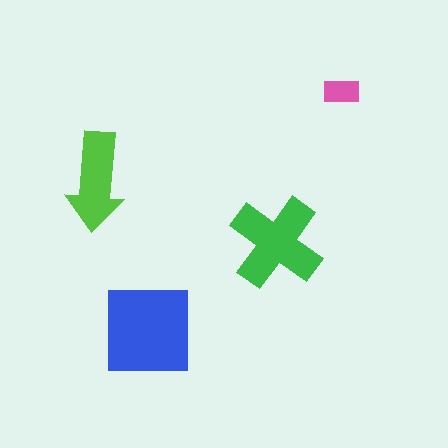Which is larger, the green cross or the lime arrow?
The green cross.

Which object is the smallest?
The pink rectangle.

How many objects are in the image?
There are 4 objects in the image.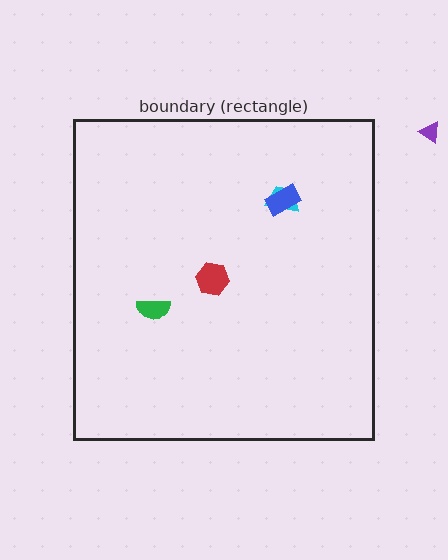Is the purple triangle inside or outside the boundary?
Outside.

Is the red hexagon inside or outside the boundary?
Inside.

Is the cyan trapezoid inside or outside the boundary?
Inside.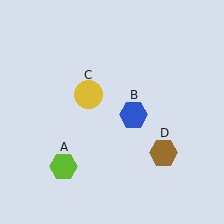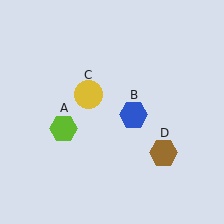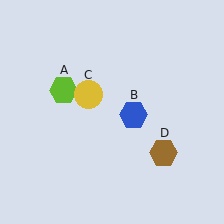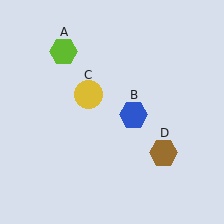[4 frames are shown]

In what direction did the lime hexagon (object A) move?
The lime hexagon (object A) moved up.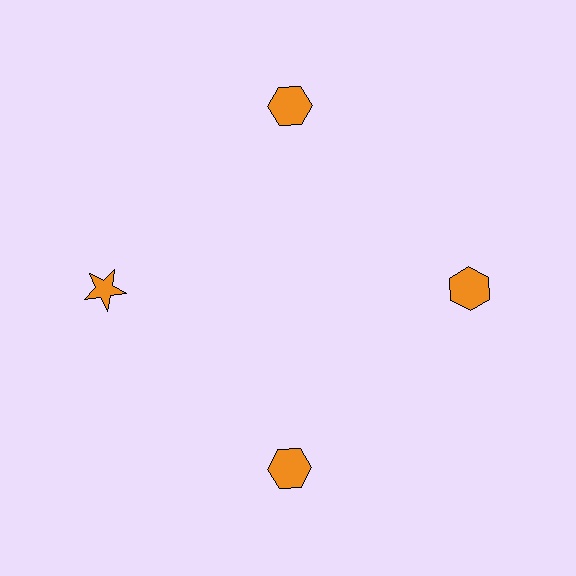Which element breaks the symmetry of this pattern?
The orange star at roughly the 9 o'clock position breaks the symmetry. All other shapes are orange hexagons.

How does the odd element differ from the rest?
It has a different shape: star instead of hexagon.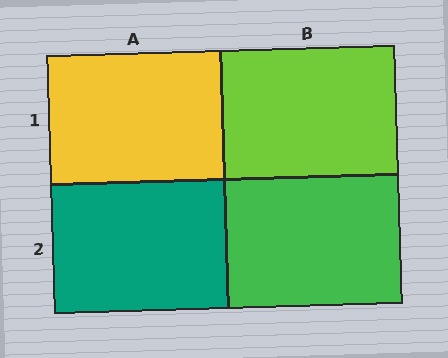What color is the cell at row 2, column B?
Green.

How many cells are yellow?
1 cell is yellow.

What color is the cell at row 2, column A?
Teal.